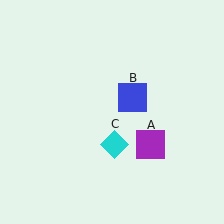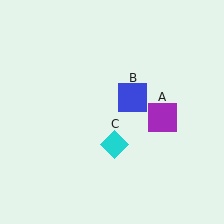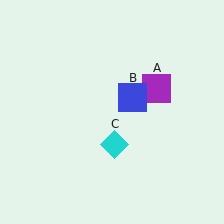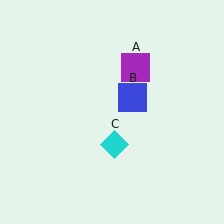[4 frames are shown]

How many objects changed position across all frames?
1 object changed position: purple square (object A).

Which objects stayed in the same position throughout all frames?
Blue square (object B) and cyan diamond (object C) remained stationary.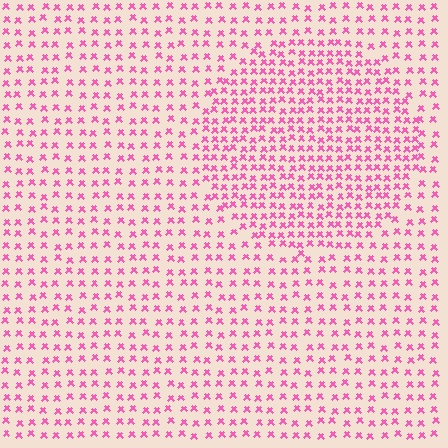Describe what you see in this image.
The image contains small pink elements arranged at two different densities. A circle-shaped region is visible where the elements are more densely packed than the surrounding area.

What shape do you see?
I see a circle.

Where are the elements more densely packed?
The elements are more densely packed inside the circle boundary.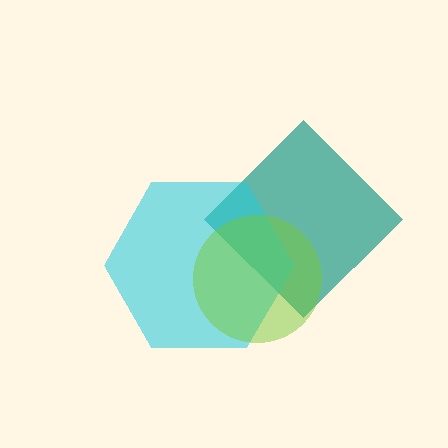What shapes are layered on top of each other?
The layered shapes are: a teal diamond, a cyan hexagon, a lime circle.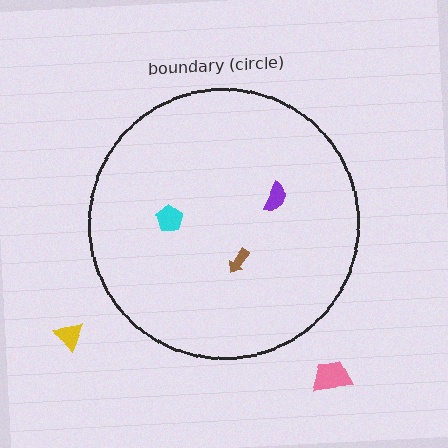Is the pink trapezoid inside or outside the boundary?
Outside.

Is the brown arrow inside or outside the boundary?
Inside.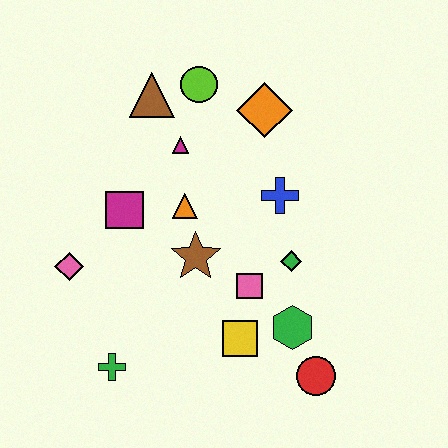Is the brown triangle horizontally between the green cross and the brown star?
Yes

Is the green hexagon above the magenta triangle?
No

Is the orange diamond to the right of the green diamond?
No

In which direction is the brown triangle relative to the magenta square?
The brown triangle is above the magenta square.